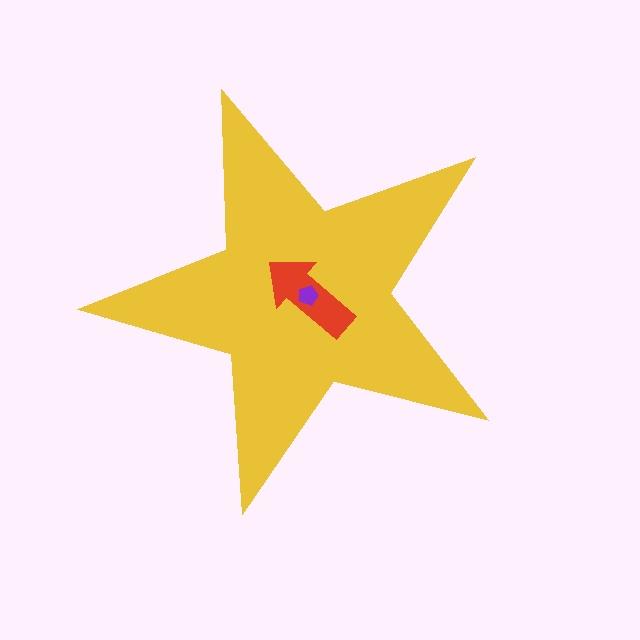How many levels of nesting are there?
3.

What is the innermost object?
The purple pentagon.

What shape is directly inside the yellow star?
The red arrow.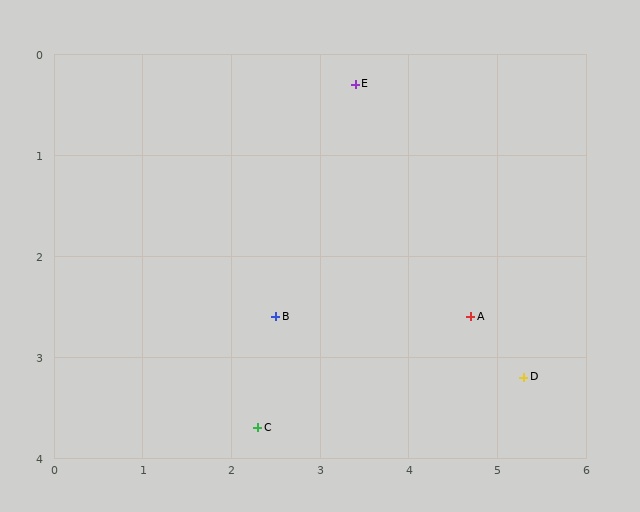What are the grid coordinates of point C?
Point C is at approximately (2.3, 3.7).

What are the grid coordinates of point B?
Point B is at approximately (2.5, 2.6).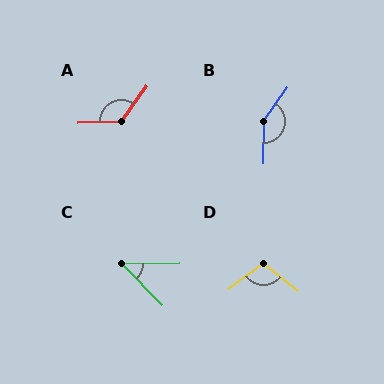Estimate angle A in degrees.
Approximately 127 degrees.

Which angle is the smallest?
C, at approximately 46 degrees.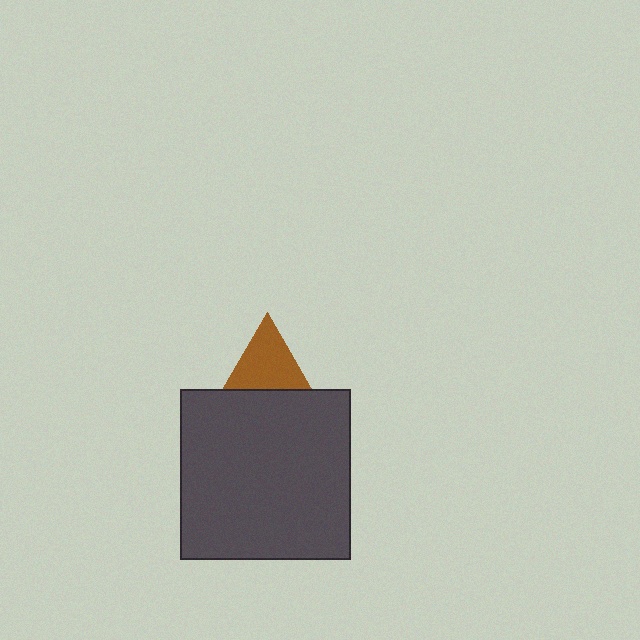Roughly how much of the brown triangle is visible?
About half of it is visible (roughly 58%).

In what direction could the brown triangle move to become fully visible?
The brown triangle could move up. That would shift it out from behind the dark gray square entirely.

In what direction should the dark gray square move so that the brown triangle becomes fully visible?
The dark gray square should move down. That is the shortest direction to clear the overlap and leave the brown triangle fully visible.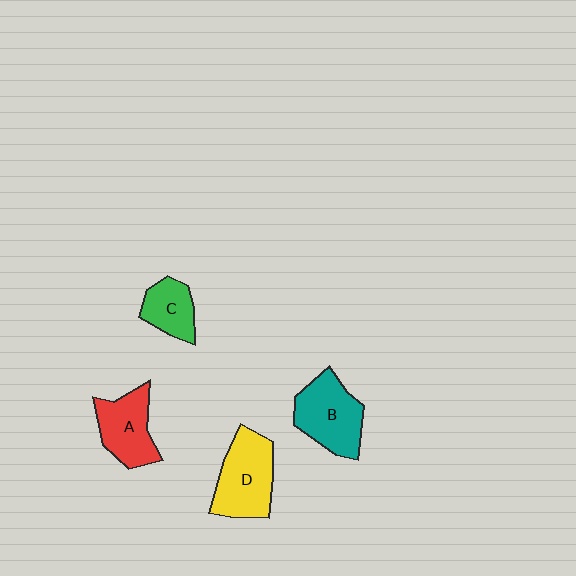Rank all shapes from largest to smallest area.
From largest to smallest: D (yellow), B (teal), A (red), C (green).